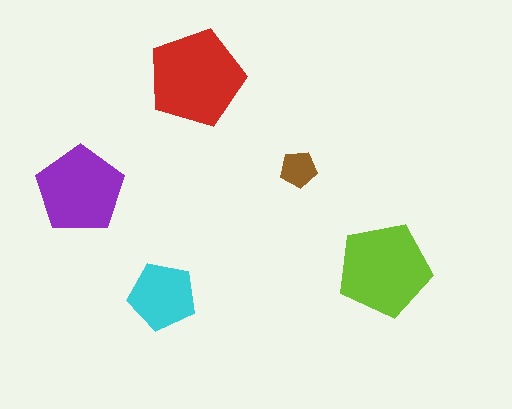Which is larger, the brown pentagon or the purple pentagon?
The purple one.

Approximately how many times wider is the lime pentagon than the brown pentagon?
About 2.5 times wider.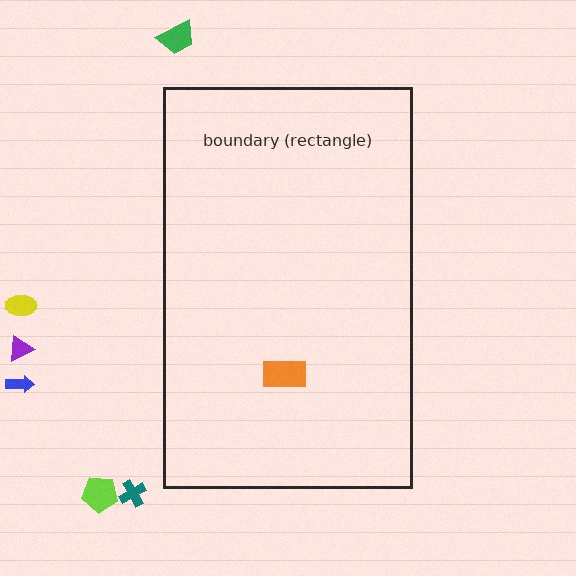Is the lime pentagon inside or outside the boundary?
Outside.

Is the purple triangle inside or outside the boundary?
Outside.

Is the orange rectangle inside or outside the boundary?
Inside.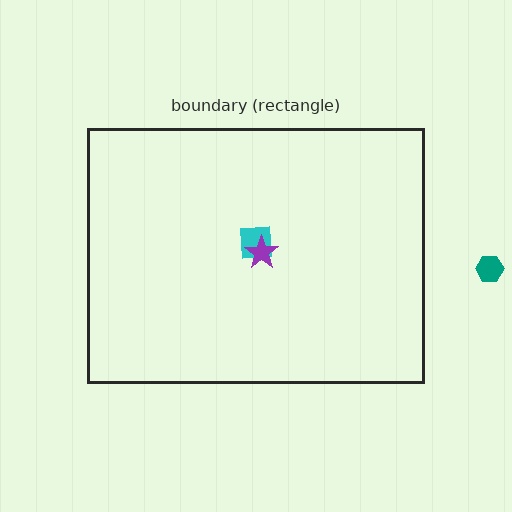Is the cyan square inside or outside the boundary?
Inside.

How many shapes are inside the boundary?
2 inside, 1 outside.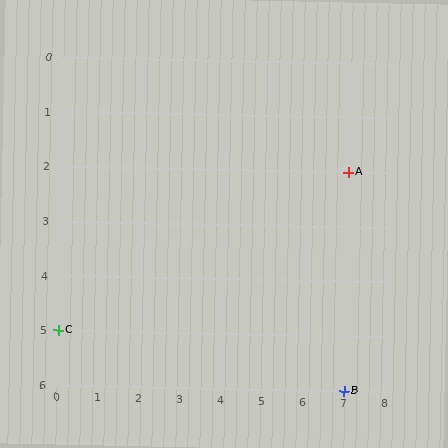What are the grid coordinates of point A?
Point A is at grid coordinates (7, 2).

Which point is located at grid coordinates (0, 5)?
Point C is at (0, 5).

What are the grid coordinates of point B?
Point B is at grid coordinates (7, 6).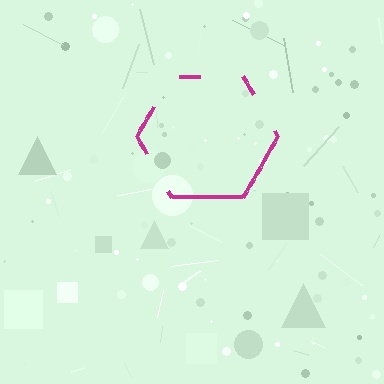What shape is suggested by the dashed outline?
The dashed outline suggests a hexagon.